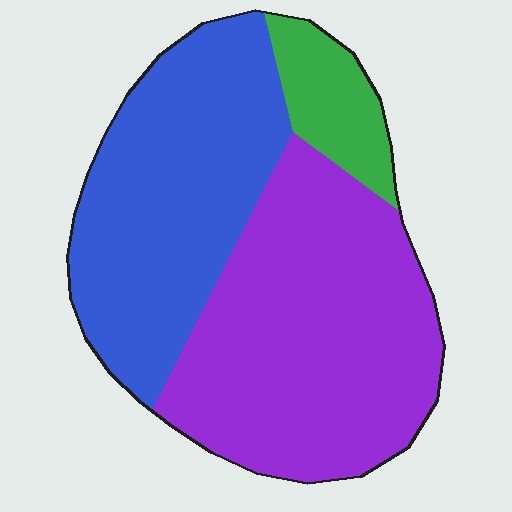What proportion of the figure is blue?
Blue covers 40% of the figure.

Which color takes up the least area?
Green, at roughly 10%.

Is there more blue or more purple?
Purple.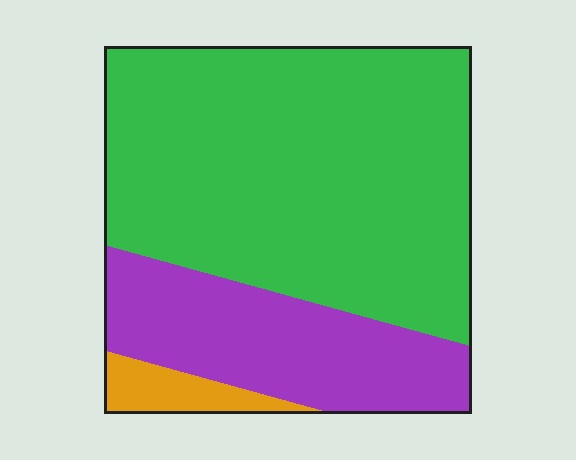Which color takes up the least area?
Orange, at roughly 5%.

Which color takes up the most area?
Green, at roughly 70%.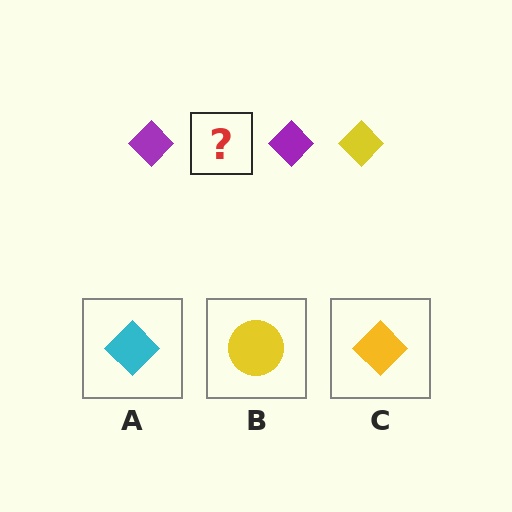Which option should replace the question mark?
Option C.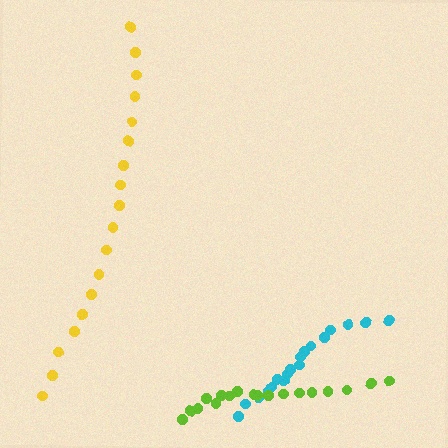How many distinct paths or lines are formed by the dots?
There are 3 distinct paths.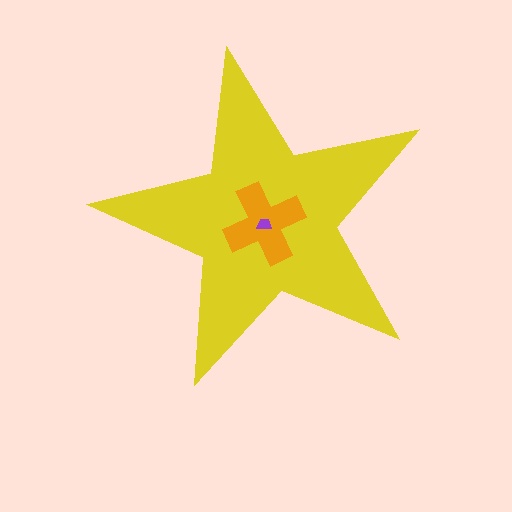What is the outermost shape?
The yellow star.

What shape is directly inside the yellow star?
The orange cross.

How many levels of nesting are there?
3.